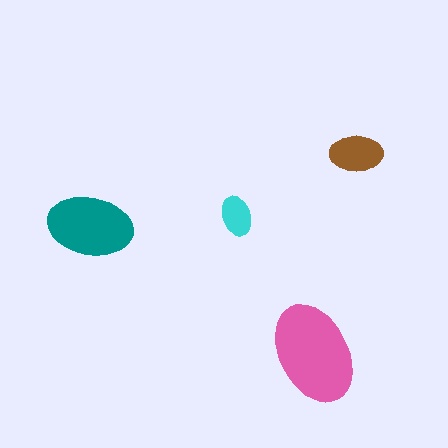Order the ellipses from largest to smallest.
the pink one, the teal one, the brown one, the cyan one.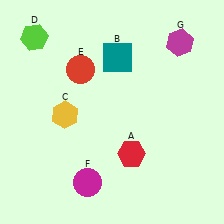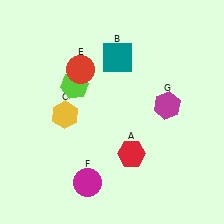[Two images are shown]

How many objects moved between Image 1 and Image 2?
2 objects moved between the two images.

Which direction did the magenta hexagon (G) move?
The magenta hexagon (G) moved down.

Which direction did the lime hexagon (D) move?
The lime hexagon (D) moved down.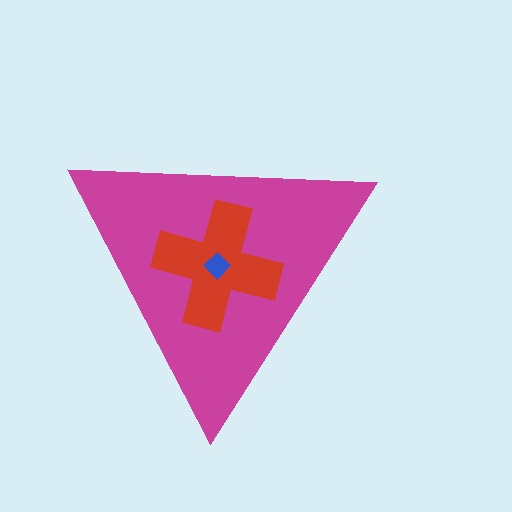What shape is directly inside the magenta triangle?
The red cross.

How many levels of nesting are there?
3.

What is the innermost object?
The blue diamond.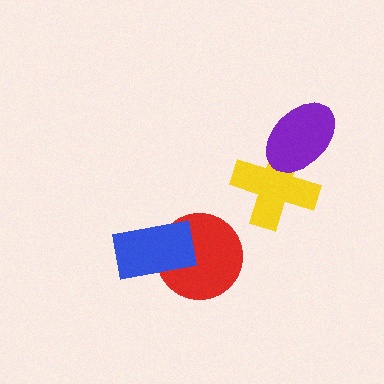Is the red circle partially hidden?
Yes, it is partially covered by another shape.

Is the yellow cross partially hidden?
Yes, it is partially covered by another shape.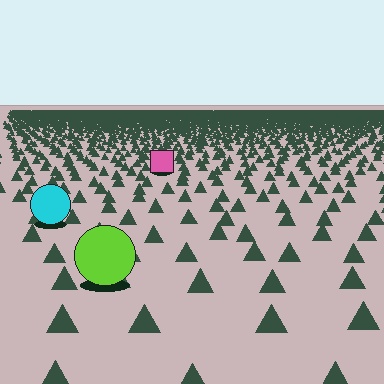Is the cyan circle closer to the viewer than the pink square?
Yes. The cyan circle is closer — you can tell from the texture gradient: the ground texture is coarser near it.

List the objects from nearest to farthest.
From nearest to farthest: the lime circle, the cyan circle, the pink square.